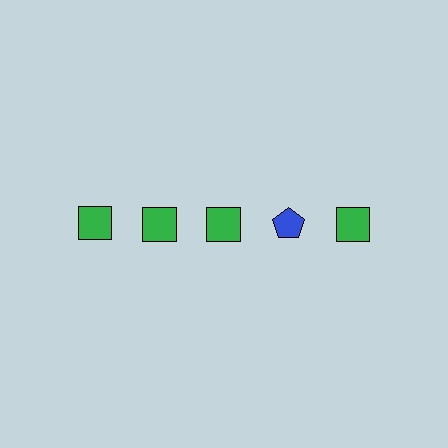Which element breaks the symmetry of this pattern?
The blue pentagon in the top row, second from right column breaks the symmetry. All other shapes are green squares.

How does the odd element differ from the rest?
It differs in both color (blue instead of green) and shape (pentagon instead of square).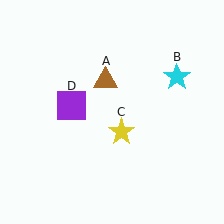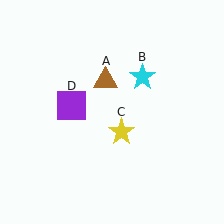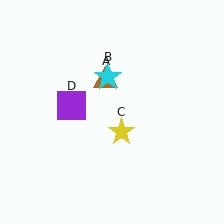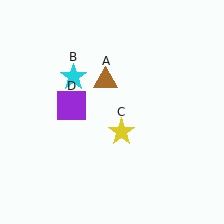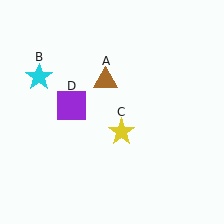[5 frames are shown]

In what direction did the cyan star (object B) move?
The cyan star (object B) moved left.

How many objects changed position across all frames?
1 object changed position: cyan star (object B).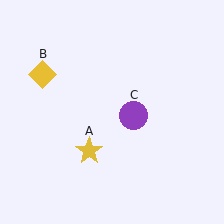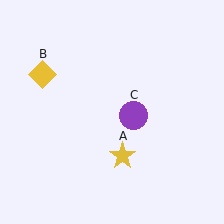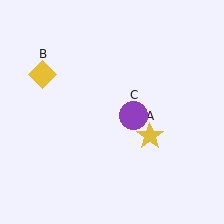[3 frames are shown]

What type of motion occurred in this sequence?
The yellow star (object A) rotated counterclockwise around the center of the scene.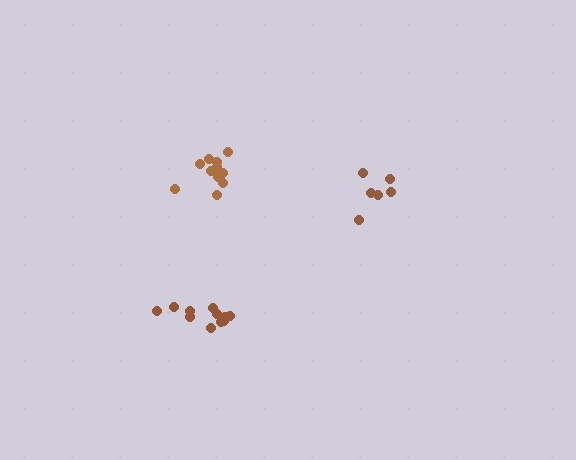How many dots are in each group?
Group 1: 6 dots, Group 2: 11 dots, Group 3: 11 dots (28 total).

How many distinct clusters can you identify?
There are 3 distinct clusters.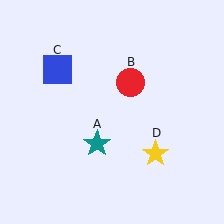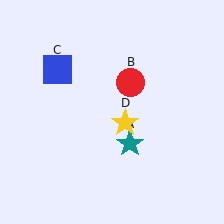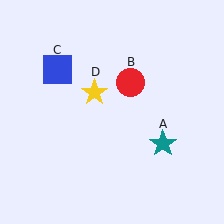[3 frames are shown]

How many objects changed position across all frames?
2 objects changed position: teal star (object A), yellow star (object D).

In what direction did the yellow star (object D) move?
The yellow star (object D) moved up and to the left.